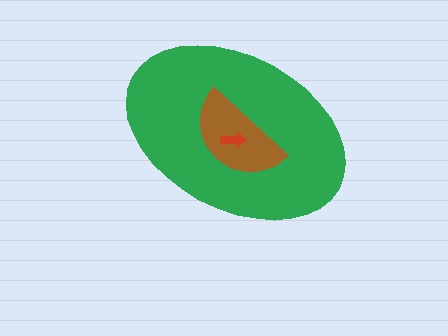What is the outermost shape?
The green ellipse.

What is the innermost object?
The red arrow.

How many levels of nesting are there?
3.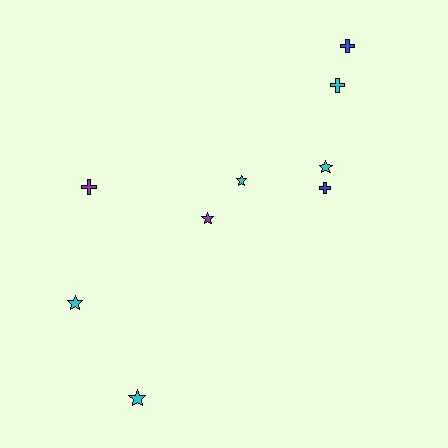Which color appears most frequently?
Cyan, with 5 objects.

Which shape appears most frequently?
Star, with 5 objects.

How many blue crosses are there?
There are 2 blue crosses.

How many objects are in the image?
There are 9 objects.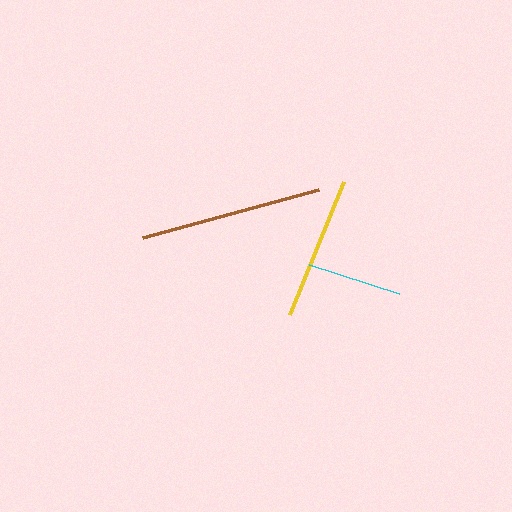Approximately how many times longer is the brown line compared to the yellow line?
The brown line is approximately 1.3 times the length of the yellow line.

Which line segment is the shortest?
The cyan line is the shortest at approximately 94 pixels.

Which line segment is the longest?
The brown line is the longest at approximately 182 pixels.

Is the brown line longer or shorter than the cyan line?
The brown line is longer than the cyan line.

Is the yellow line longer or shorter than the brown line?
The brown line is longer than the yellow line.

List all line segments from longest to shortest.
From longest to shortest: brown, yellow, cyan.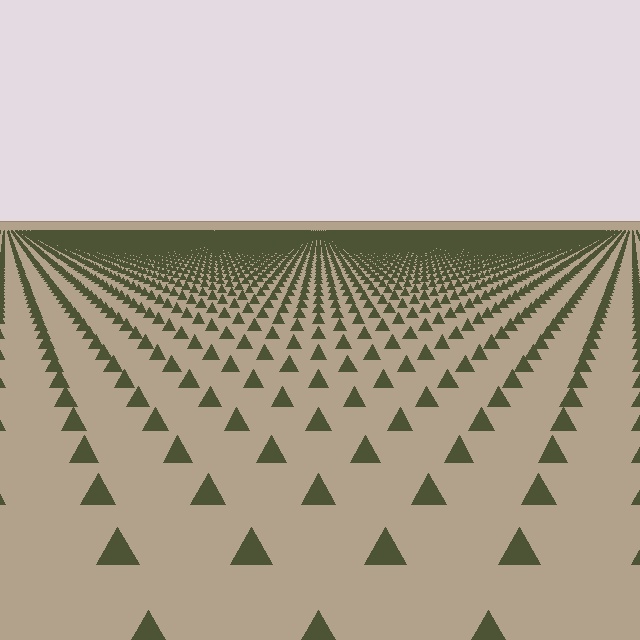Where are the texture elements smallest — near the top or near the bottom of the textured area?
Near the top.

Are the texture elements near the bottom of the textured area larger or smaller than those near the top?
Larger. Near the bottom, elements are closer to the viewer and appear at a bigger on-screen size.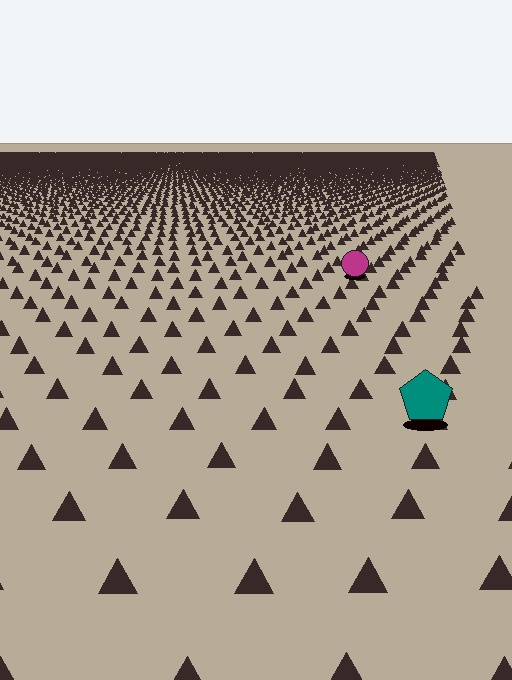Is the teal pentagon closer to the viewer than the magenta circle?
Yes. The teal pentagon is closer — you can tell from the texture gradient: the ground texture is coarser near it.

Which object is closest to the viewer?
The teal pentagon is closest. The texture marks near it are larger and more spread out.